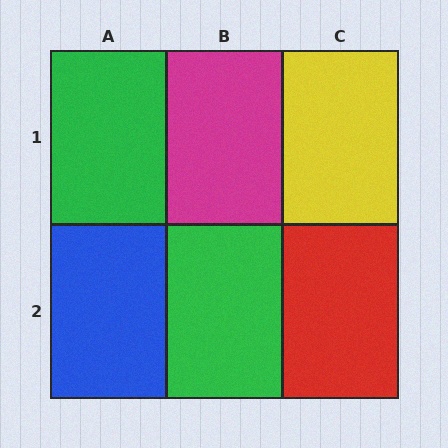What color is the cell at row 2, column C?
Red.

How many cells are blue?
1 cell is blue.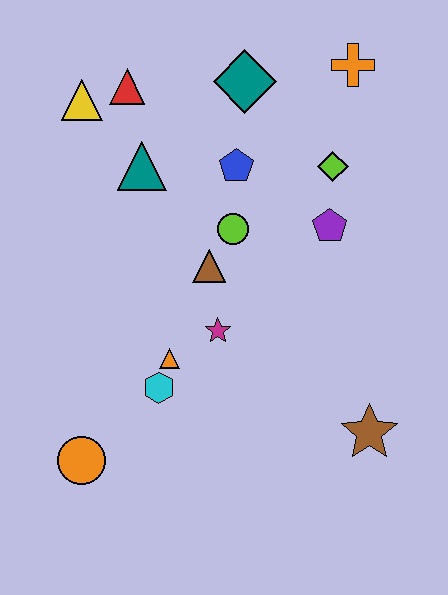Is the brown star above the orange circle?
Yes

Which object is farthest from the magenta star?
The orange cross is farthest from the magenta star.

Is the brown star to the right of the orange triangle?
Yes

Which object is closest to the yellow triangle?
The red triangle is closest to the yellow triangle.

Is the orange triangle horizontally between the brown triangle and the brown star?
No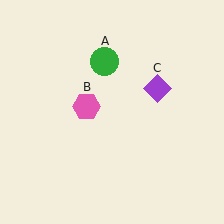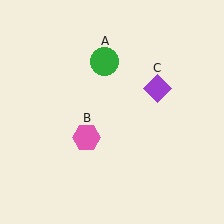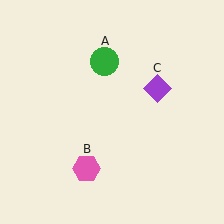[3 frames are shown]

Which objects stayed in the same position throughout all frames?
Green circle (object A) and purple diamond (object C) remained stationary.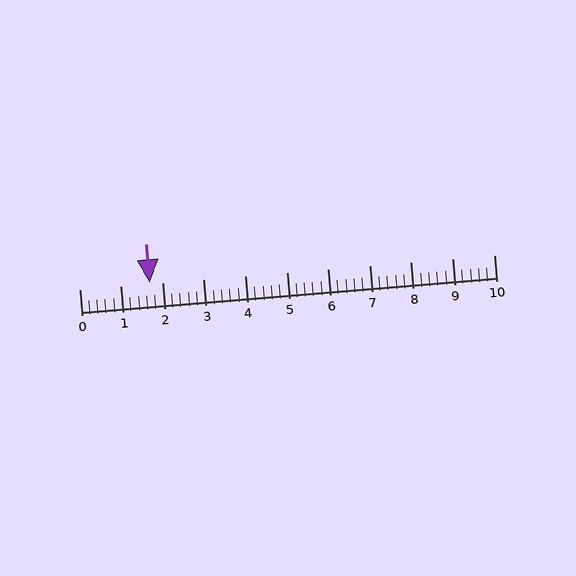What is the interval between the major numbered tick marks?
The major tick marks are spaced 1 units apart.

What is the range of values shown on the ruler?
The ruler shows values from 0 to 10.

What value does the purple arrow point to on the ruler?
The purple arrow points to approximately 1.7.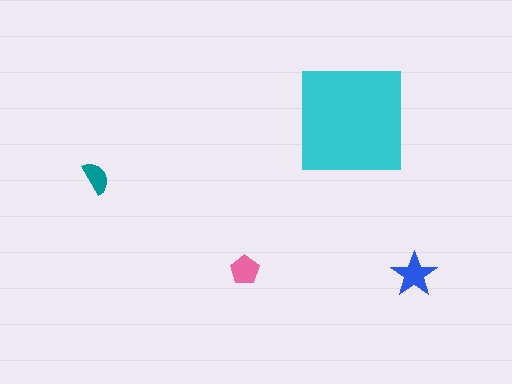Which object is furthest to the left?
The teal semicircle is leftmost.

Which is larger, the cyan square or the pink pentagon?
The cyan square.